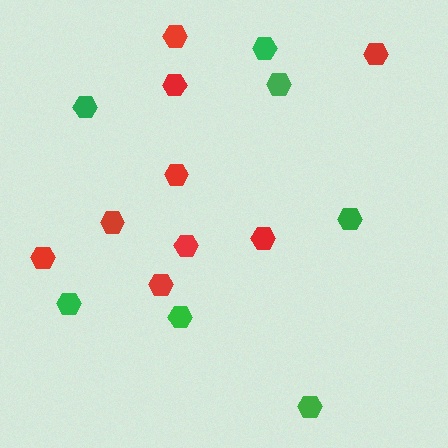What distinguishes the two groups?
There are 2 groups: one group of red hexagons (9) and one group of green hexagons (7).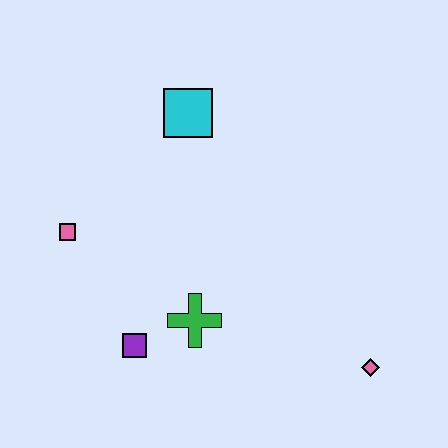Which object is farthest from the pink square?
The pink diamond is farthest from the pink square.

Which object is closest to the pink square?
The purple square is closest to the pink square.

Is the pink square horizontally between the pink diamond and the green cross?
No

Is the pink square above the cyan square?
No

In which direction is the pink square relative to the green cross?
The pink square is to the left of the green cross.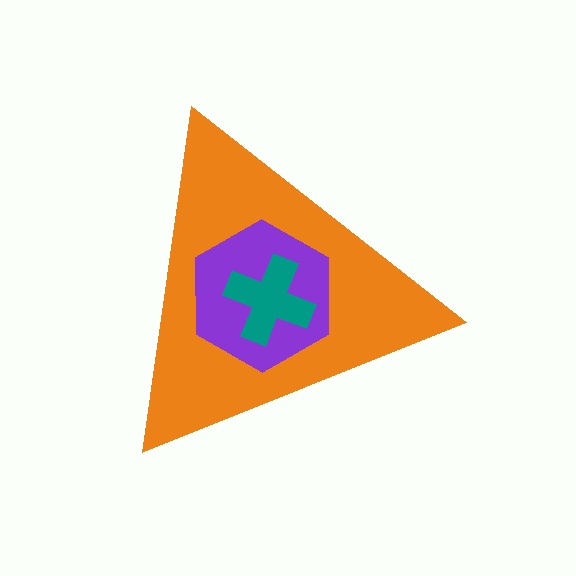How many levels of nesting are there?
3.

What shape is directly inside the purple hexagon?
The teal cross.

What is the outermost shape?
The orange triangle.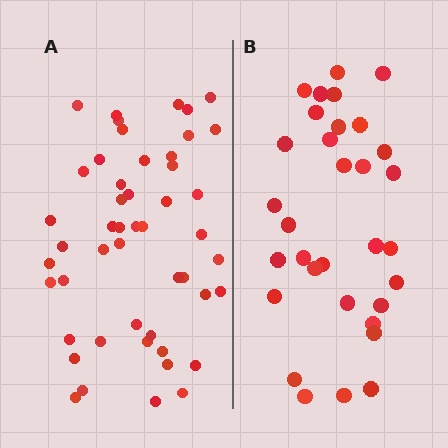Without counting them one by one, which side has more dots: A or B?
Region A (the left region) has more dots.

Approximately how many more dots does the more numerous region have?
Region A has approximately 15 more dots than region B.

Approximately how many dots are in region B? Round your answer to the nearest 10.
About 30 dots. (The exact count is 32, which rounds to 30.)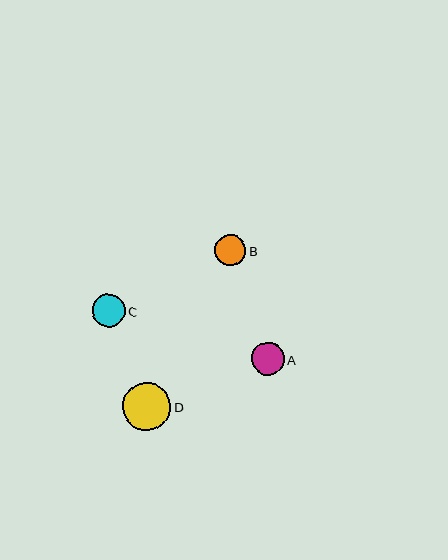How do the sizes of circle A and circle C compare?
Circle A and circle C are approximately the same size.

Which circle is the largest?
Circle D is the largest with a size of approximately 48 pixels.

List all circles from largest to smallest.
From largest to smallest: D, A, C, B.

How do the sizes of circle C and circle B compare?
Circle C and circle B are approximately the same size.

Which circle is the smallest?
Circle B is the smallest with a size of approximately 31 pixels.